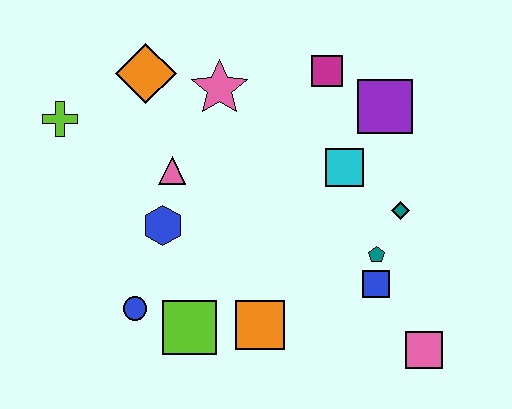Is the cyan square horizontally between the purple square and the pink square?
No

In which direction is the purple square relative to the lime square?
The purple square is above the lime square.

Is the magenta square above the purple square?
Yes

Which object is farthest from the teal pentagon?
The lime cross is farthest from the teal pentagon.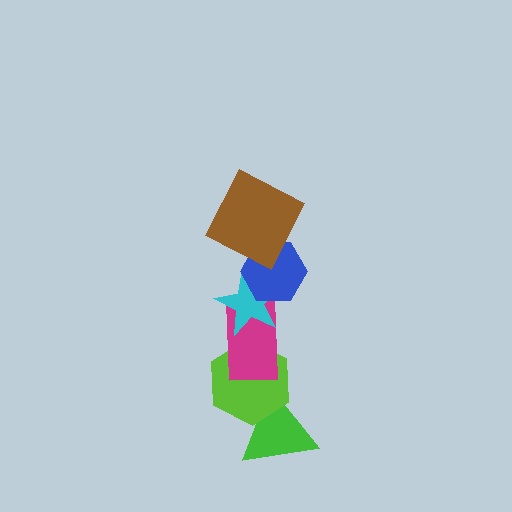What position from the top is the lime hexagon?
The lime hexagon is 5th from the top.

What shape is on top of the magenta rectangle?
The cyan star is on top of the magenta rectangle.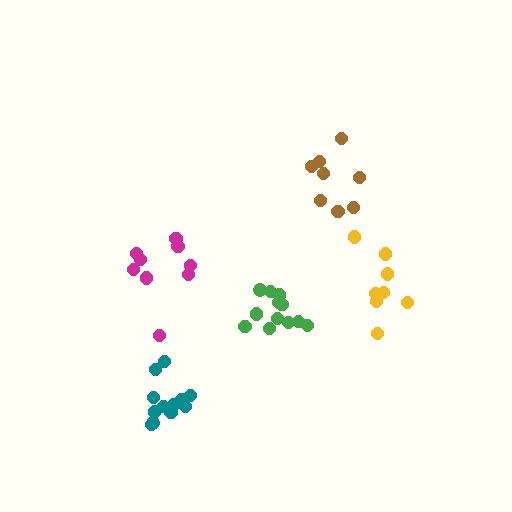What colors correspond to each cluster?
The clusters are colored: yellow, brown, green, teal, magenta.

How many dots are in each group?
Group 1: 8 dots, Group 2: 8 dots, Group 3: 13 dots, Group 4: 13 dots, Group 5: 9 dots (51 total).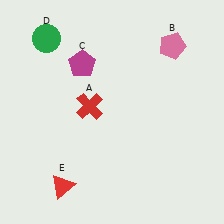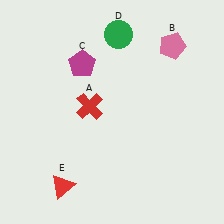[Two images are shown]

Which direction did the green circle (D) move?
The green circle (D) moved right.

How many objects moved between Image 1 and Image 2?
1 object moved between the two images.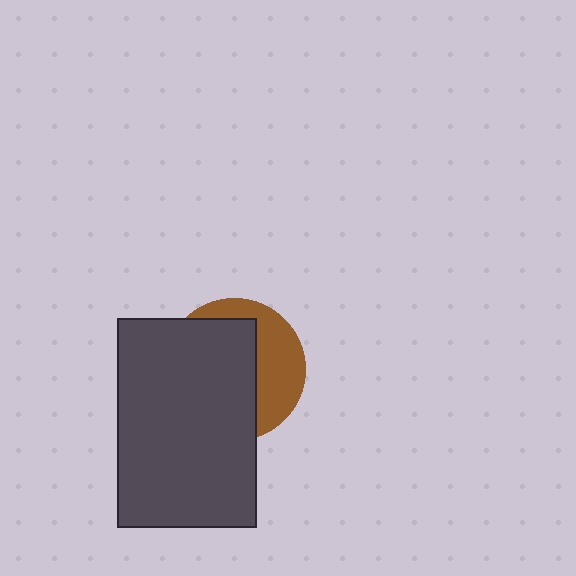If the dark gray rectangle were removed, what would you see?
You would see the complete brown circle.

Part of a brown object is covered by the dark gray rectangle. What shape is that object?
It is a circle.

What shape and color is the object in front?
The object in front is a dark gray rectangle.